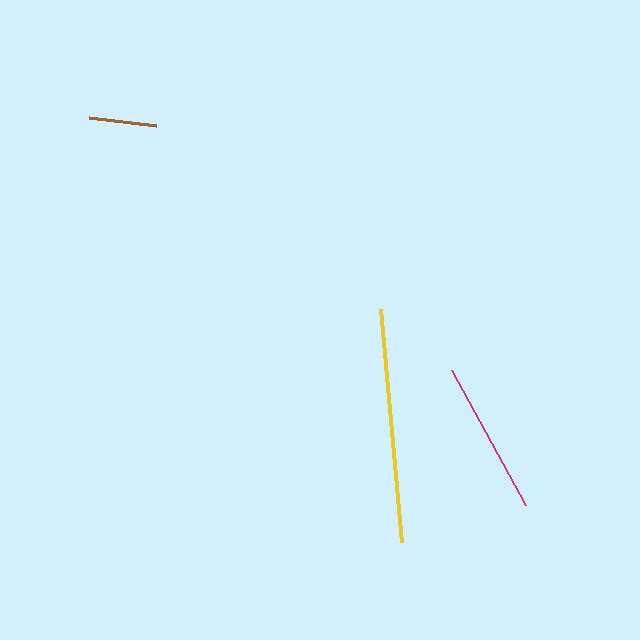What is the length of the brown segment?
The brown segment is approximately 67 pixels long.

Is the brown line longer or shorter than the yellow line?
The yellow line is longer than the brown line.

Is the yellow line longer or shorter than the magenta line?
The yellow line is longer than the magenta line.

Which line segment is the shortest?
The brown line is the shortest at approximately 67 pixels.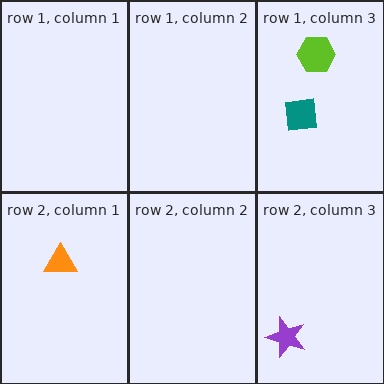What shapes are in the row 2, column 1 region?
The orange triangle.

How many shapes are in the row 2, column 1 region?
1.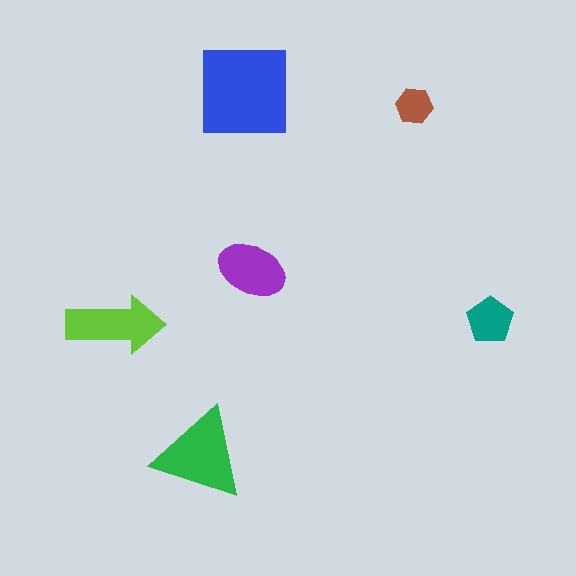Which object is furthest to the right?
The teal pentagon is rightmost.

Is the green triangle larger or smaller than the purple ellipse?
Larger.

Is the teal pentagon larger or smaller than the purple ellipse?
Smaller.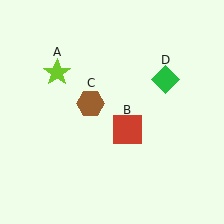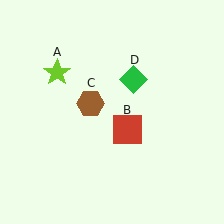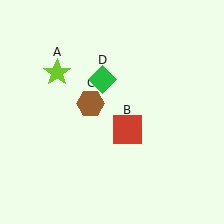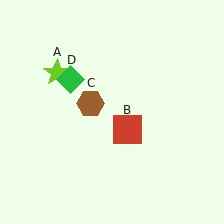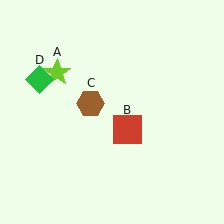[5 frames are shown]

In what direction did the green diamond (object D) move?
The green diamond (object D) moved left.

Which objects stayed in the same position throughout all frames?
Lime star (object A) and red square (object B) and brown hexagon (object C) remained stationary.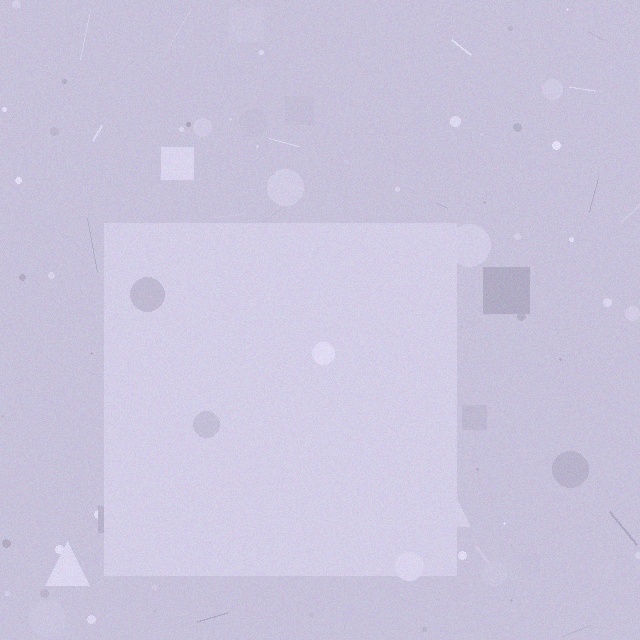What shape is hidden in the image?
A square is hidden in the image.